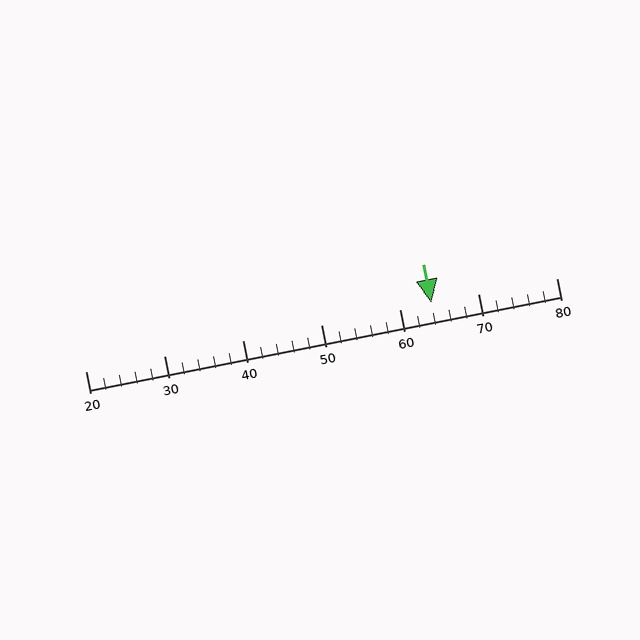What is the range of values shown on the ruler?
The ruler shows values from 20 to 80.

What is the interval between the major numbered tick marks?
The major tick marks are spaced 10 units apart.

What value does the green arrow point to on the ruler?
The green arrow points to approximately 64.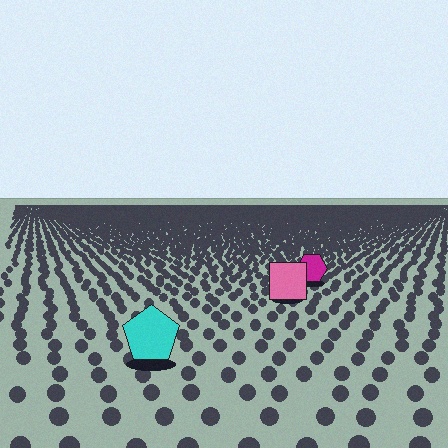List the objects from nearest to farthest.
From nearest to farthest: the cyan pentagon, the pink square, the magenta hexagon.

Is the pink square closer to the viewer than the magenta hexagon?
Yes. The pink square is closer — you can tell from the texture gradient: the ground texture is coarser near it.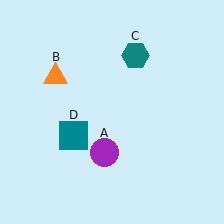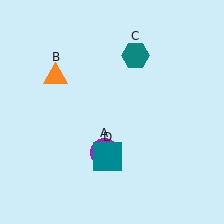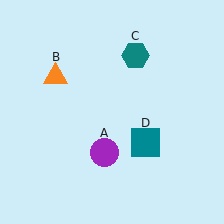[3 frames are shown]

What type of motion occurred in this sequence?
The teal square (object D) rotated counterclockwise around the center of the scene.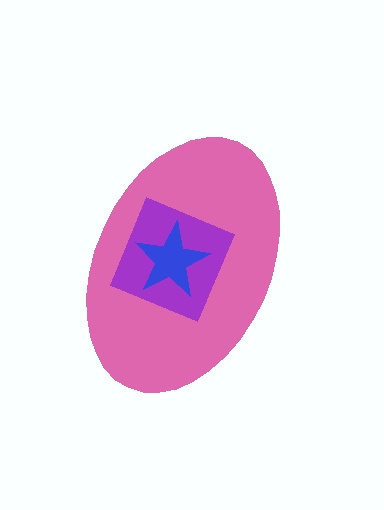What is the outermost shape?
The pink ellipse.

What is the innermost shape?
The blue star.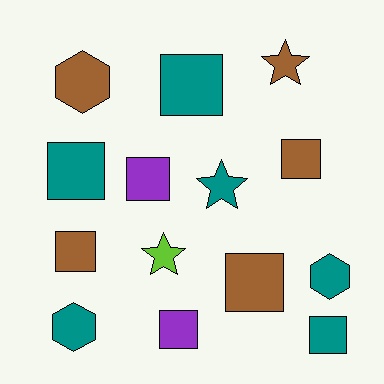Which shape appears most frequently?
Square, with 8 objects.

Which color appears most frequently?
Teal, with 6 objects.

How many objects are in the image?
There are 14 objects.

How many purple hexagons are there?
There are no purple hexagons.